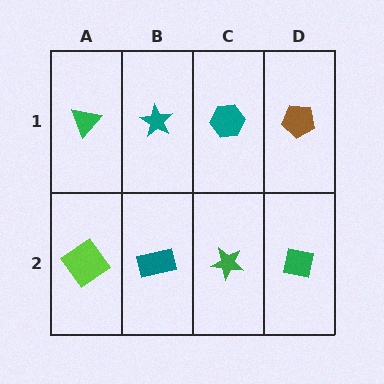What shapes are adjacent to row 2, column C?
A teal hexagon (row 1, column C), a teal rectangle (row 2, column B), a green square (row 2, column D).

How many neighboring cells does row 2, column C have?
3.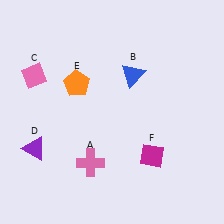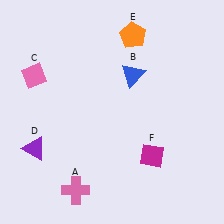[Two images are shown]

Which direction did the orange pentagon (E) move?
The orange pentagon (E) moved right.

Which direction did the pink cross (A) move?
The pink cross (A) moved down.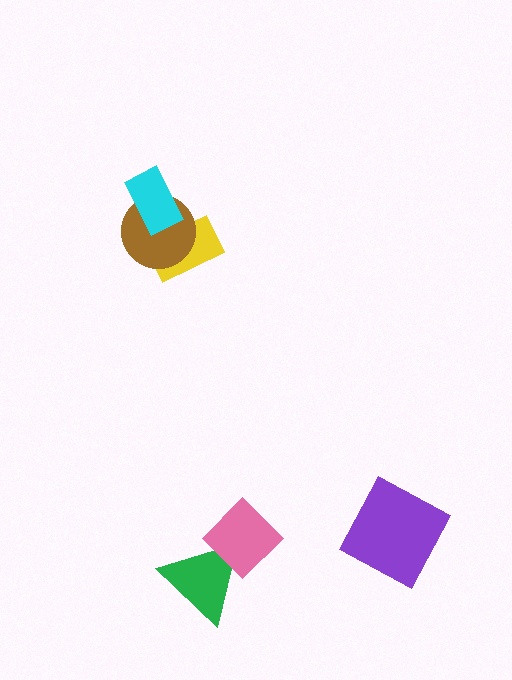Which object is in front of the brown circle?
The cyan rectangle is in front of the brown circle.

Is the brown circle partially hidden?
Yes, it is partially covered by another shape.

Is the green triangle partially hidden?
Yes, it is partially covered by another shape.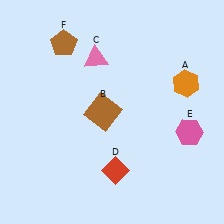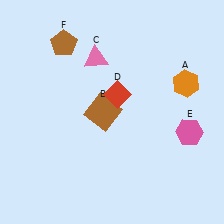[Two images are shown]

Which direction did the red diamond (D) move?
The red diamond (D) moved up.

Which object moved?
The red diamond (D) moved up.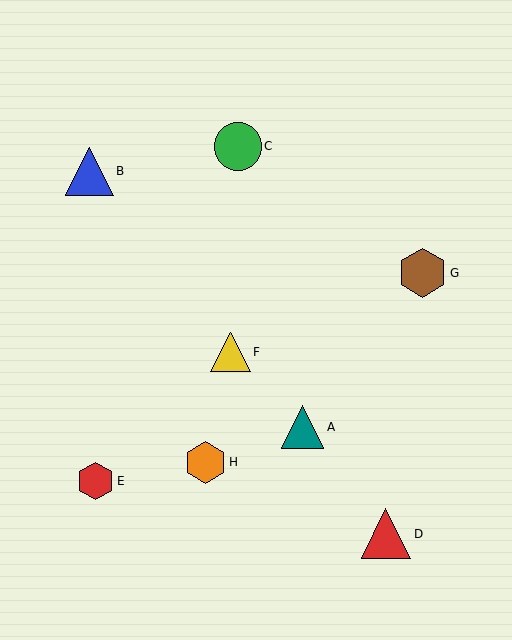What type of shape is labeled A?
Shape A is a teal triangle.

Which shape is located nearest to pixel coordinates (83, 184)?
The blue triangle (labeled B) at (89, 171) is nearest to that location.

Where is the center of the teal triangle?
The center of the teal triangle is at (302, 427).